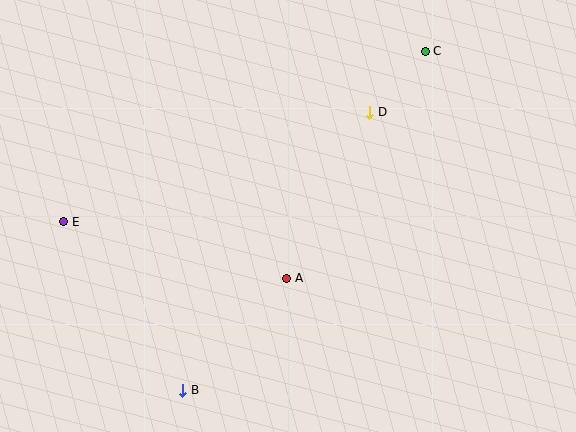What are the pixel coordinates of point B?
Point B is at (183, 390).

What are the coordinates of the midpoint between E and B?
The midpoint between E and B is at (123, 306).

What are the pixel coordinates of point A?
Point A is at (287, 278).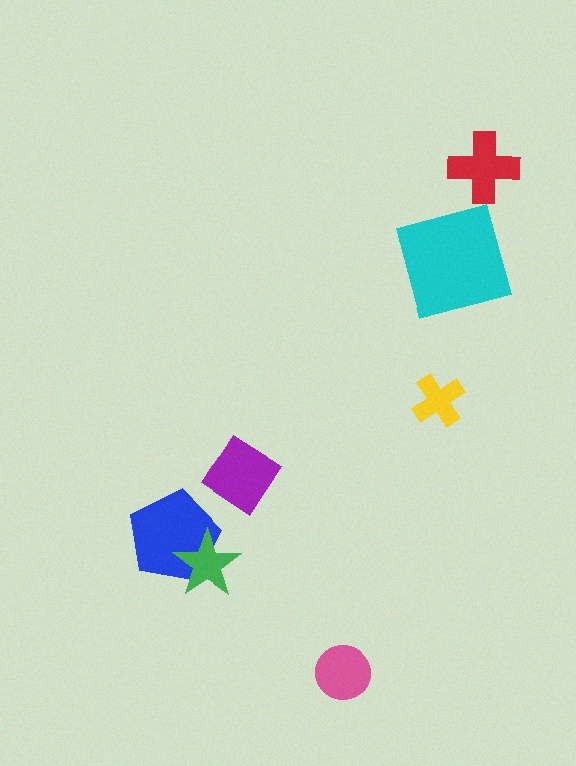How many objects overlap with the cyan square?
0 objects overlap with the cyan square.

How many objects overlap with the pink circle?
0 objects overlap with the pink circle.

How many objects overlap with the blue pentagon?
1 object overlaps with the blue pentagon.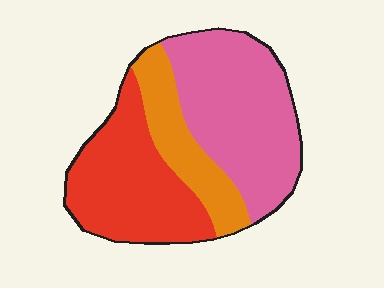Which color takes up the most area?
Pink, at roughly 45%.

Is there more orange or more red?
Red.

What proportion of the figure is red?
Red covers about 35% of the figure.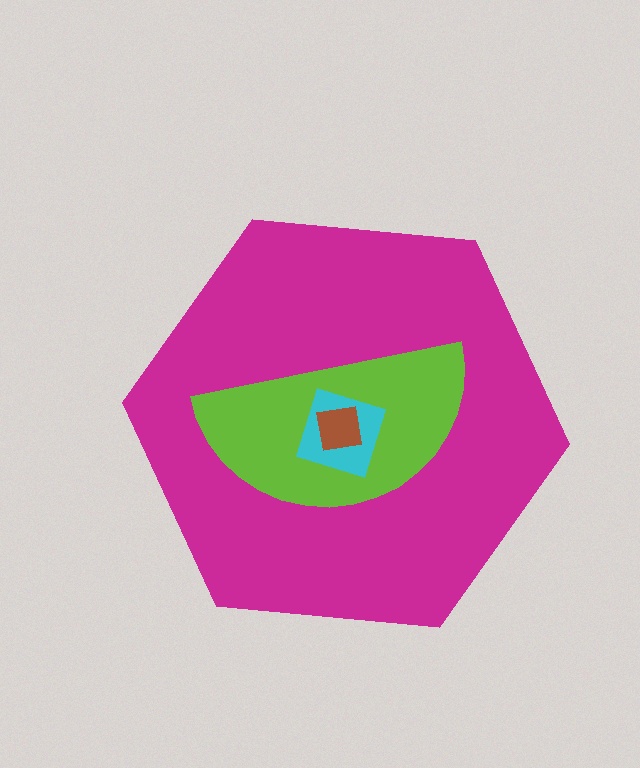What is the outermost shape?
The magenta hexagon.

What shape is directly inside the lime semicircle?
The cyan square.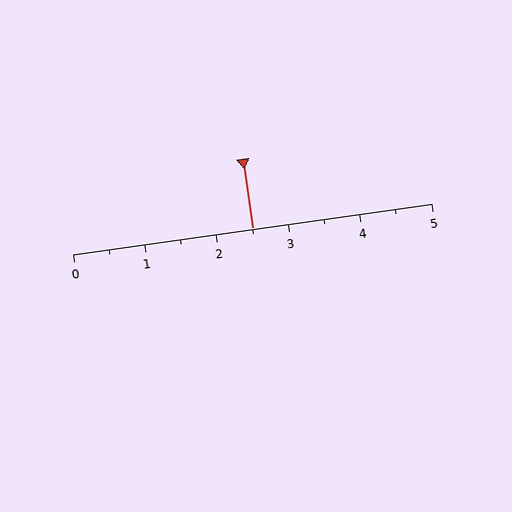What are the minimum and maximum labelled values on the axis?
The axis runs from 0 to 5.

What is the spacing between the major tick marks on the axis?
The major ticks are spaced 1 apart.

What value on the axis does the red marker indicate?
The marker indicates approximately 2.5.